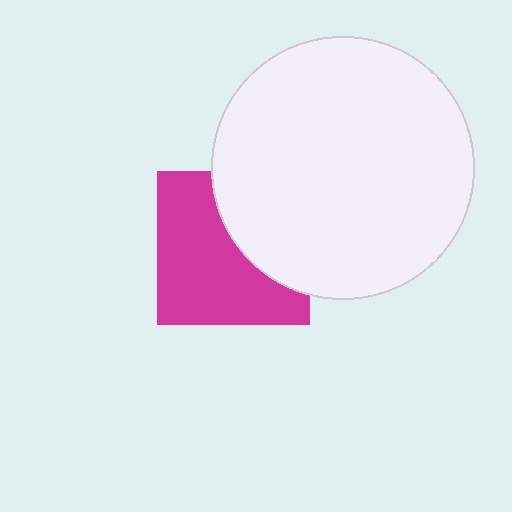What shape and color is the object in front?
The object in front is a white circle.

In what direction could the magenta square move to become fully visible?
The magenta square could move left. That would shift it out from behind the white circle entirely.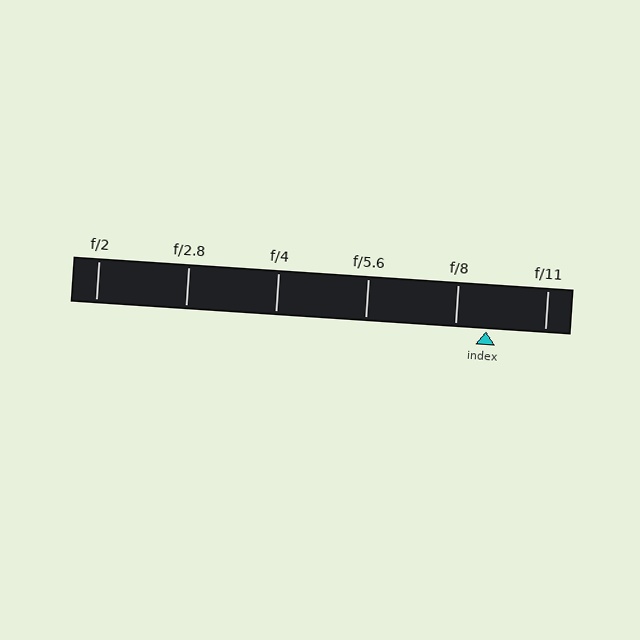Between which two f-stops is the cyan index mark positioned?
The index mark is between f/8 and f/11.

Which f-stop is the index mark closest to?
The index mark is closest to f/8.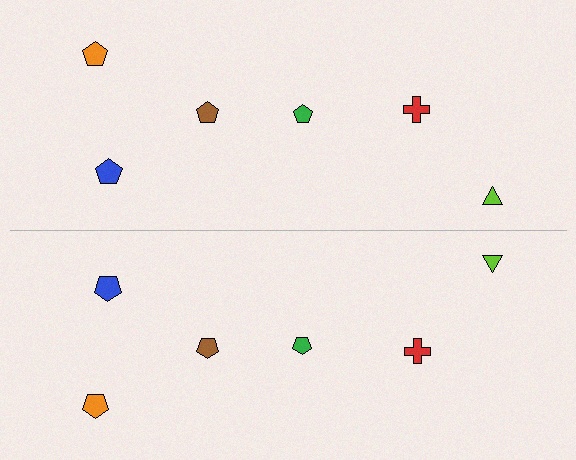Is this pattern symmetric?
Yes, this pattern has bilateral (reflection) symmetry.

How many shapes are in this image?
There are 12 shapes in this image.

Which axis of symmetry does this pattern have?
The pattern has a horizontal axis of symmetry running through the center of the image.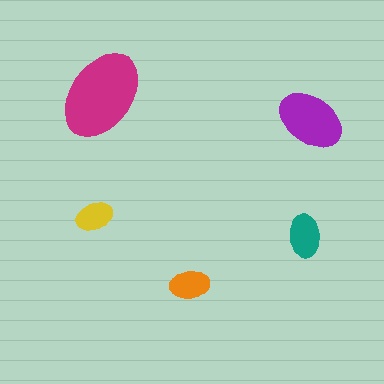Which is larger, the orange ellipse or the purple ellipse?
The purple one.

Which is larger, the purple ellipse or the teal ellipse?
The purple one.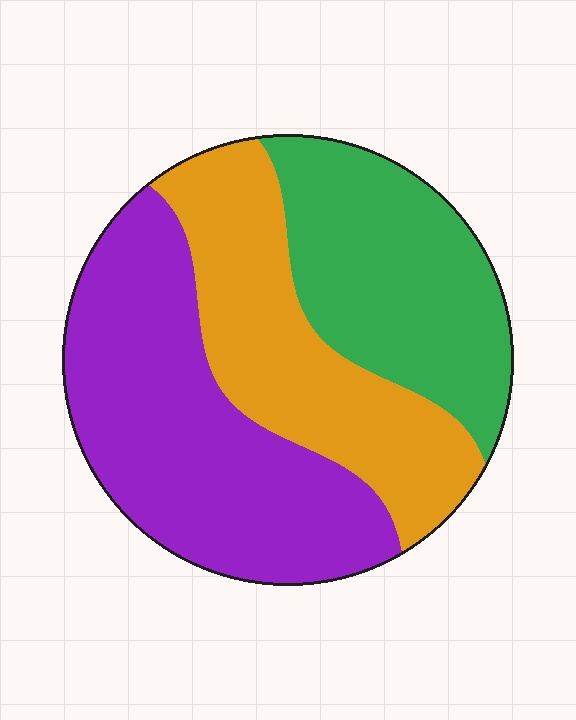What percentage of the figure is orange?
Orange covers around 30% of the figure.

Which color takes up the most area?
Purple, at roughly 40%.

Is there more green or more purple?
Purple.